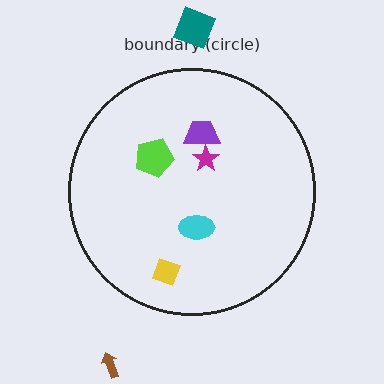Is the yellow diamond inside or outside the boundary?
Inside.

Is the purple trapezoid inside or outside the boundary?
Inside.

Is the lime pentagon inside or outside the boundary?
Inside.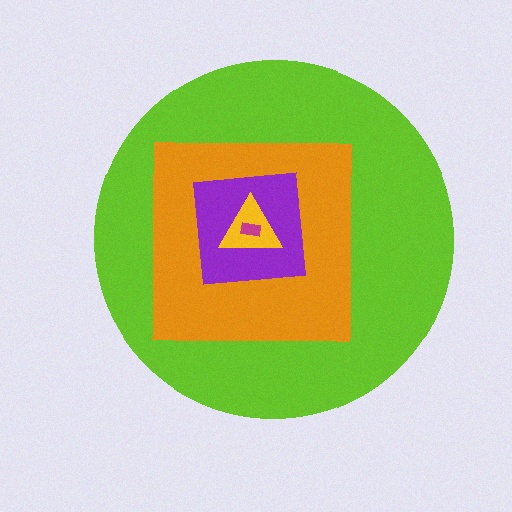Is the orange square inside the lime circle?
Yes.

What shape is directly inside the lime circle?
The orange square.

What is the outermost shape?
The lime circle.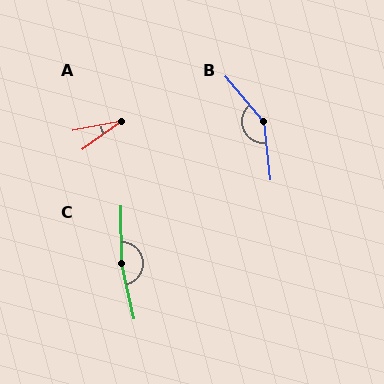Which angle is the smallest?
A, at approximately 24 degrees.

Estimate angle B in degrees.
Approximately 146 degrees.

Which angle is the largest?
C, at approximately 167 degrees.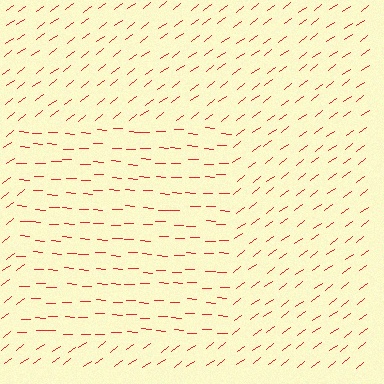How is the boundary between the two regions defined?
The boundary is defined purely by a change in line orientation (approximately 39 degrees difference). All lines are the same color and thickness.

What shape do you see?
I see a rectangle.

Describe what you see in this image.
The image is filled with small red line segments. A rectangle region in the image has lines oriented differently from the surrounding lines, creating a visible texture boundary.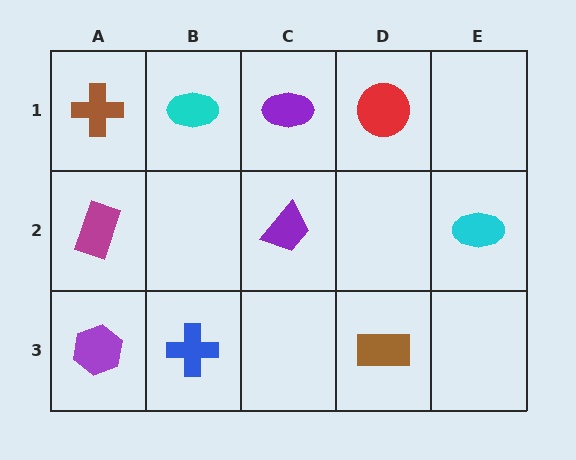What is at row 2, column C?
A purple trapezoid.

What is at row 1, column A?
A brown cross.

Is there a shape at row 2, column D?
No, that cell is empty.